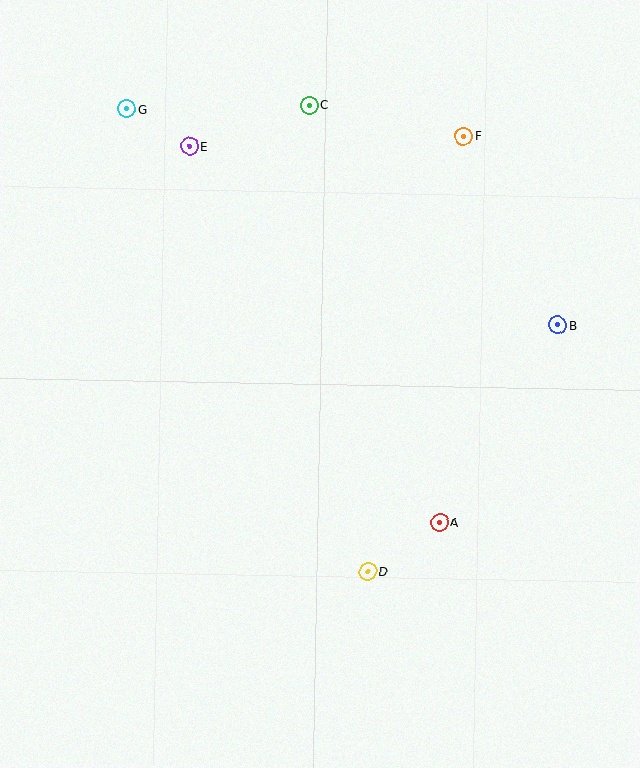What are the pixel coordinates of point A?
Point A is at (440, 523).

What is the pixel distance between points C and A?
The distance between C and A is 437 pixels.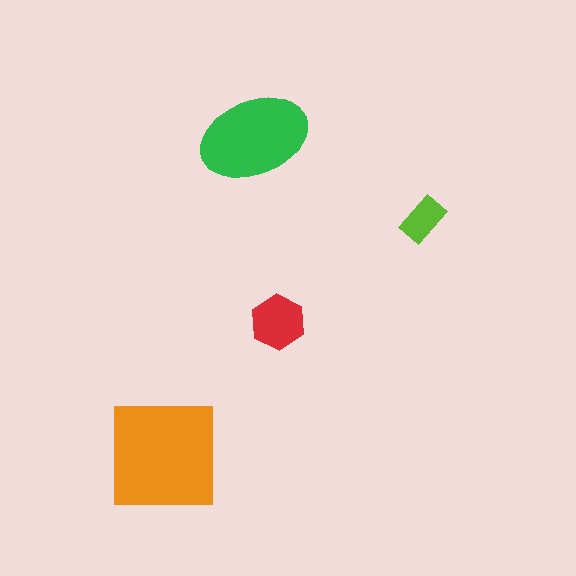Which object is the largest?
The orange square.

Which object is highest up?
The green ellipse is topmost.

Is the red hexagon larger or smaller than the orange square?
Smaller.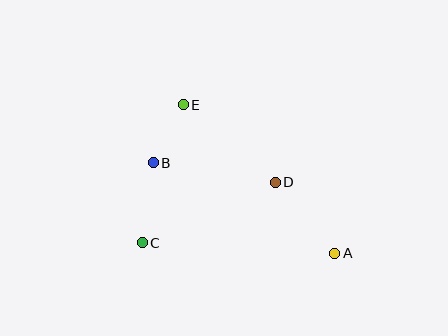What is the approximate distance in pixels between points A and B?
The distance between A and B is approximately 203 pixels.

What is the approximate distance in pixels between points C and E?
The distance between C and E is approximately 144 pixels.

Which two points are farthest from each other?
Points A and E are farthest from each other.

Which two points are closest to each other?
Points B and E are closest to each other.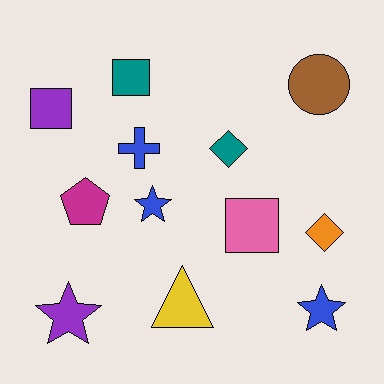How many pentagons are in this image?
There is 1 pentagon.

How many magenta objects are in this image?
There is 1 magenta object.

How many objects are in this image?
There are 12 objects.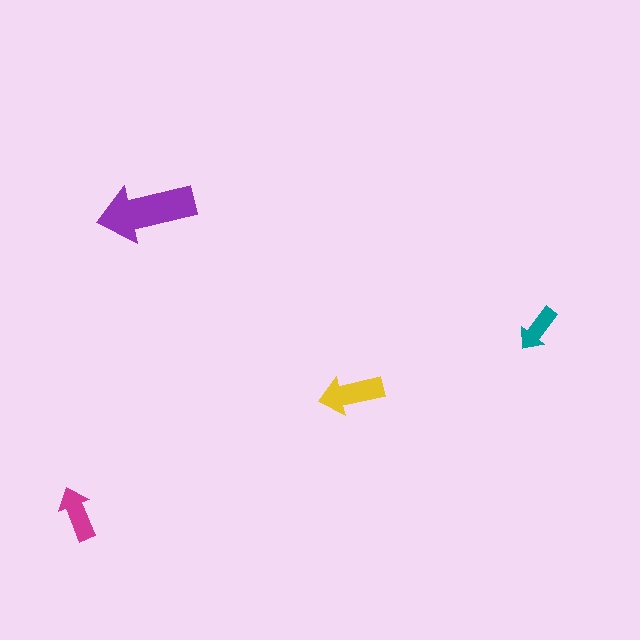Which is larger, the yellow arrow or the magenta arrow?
The yellow one.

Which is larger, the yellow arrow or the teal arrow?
The yellow one.